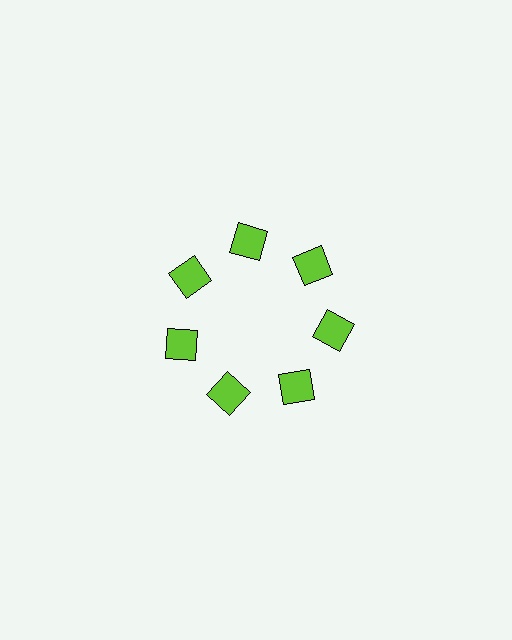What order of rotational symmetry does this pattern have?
This pattern has 7-fold rotational symmetry.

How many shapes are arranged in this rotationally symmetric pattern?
There are 7 shapes, arranged in 7 groups of 1.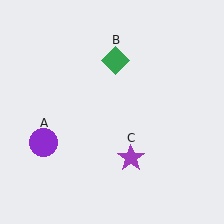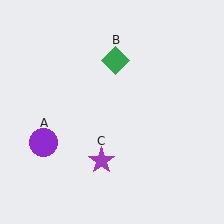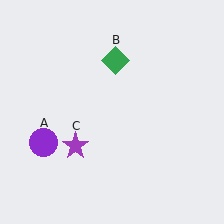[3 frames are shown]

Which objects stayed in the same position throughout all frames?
Purple circle (object A) and green diamond (object B) remained stationary.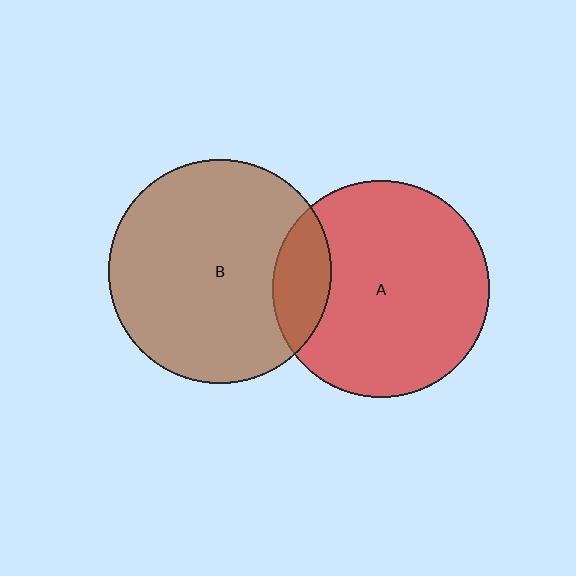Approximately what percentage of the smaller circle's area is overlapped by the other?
Approximately 15%.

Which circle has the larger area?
Circle B (brown).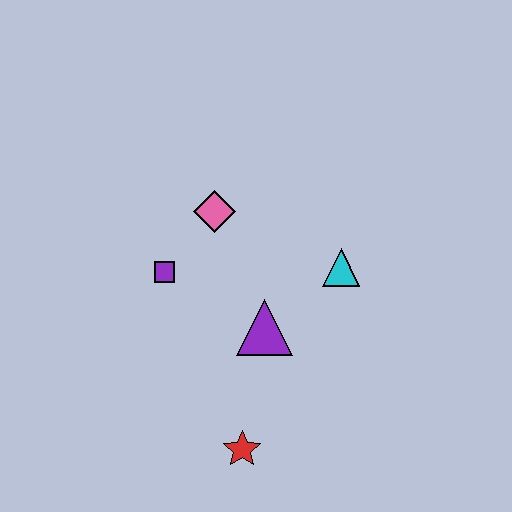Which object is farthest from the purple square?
The red star is farthest from the purple square.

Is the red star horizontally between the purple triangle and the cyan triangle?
No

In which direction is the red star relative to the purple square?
The red star is below the purple square.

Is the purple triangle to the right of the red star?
Yes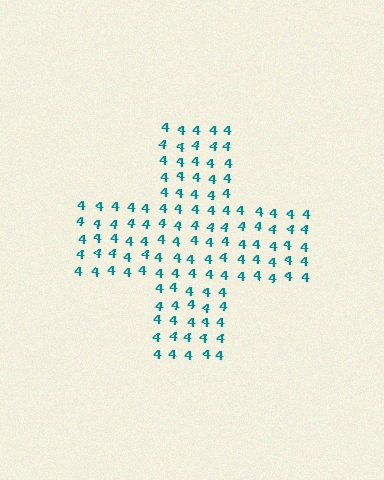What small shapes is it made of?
It is made of small digit 4's.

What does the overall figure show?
The overall figure shows a cross.